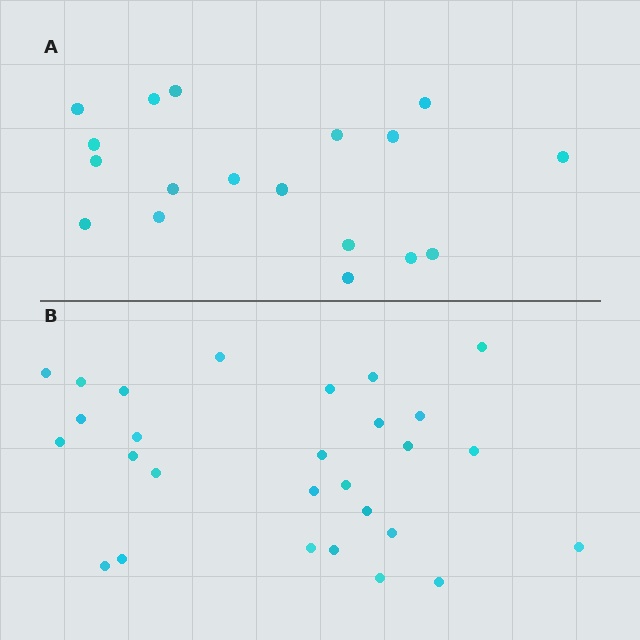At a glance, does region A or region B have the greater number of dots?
Region B (the bottom region) has more dots.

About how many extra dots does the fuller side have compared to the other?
Region B has roughly 10 or so more dots than region A.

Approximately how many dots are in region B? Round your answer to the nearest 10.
About 30 dots. (The exact count is 28, which rounds to 30.)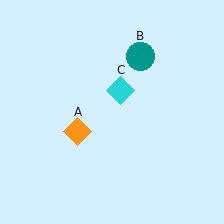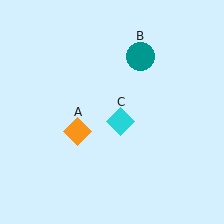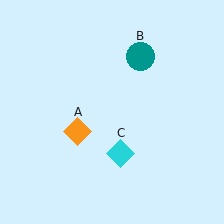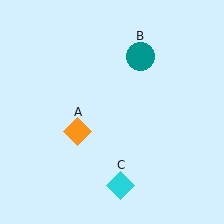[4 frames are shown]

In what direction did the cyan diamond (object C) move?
The cyan diamond (object C) moved down.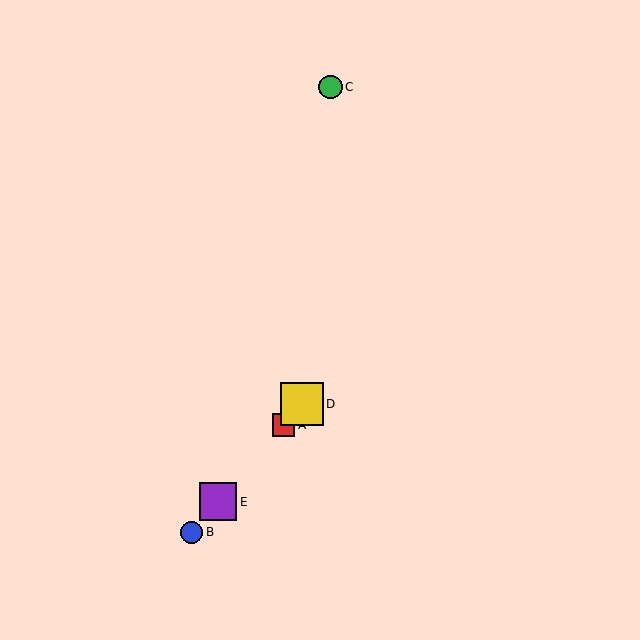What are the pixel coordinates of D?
Object D is at (302, 404).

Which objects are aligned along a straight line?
Objects A, B, D, E are aligned along a straight line.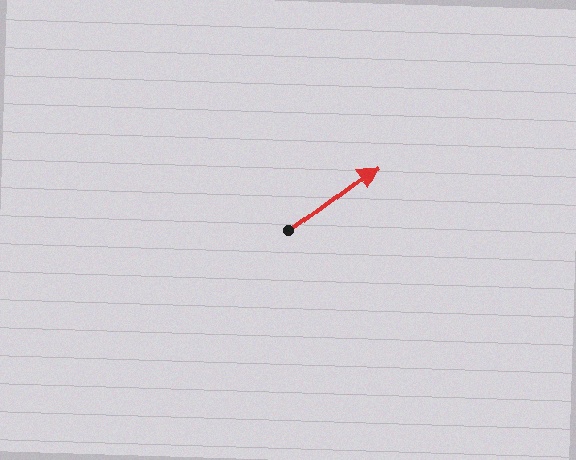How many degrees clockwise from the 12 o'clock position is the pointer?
Approximately 53 degrees.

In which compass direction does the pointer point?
Northeast.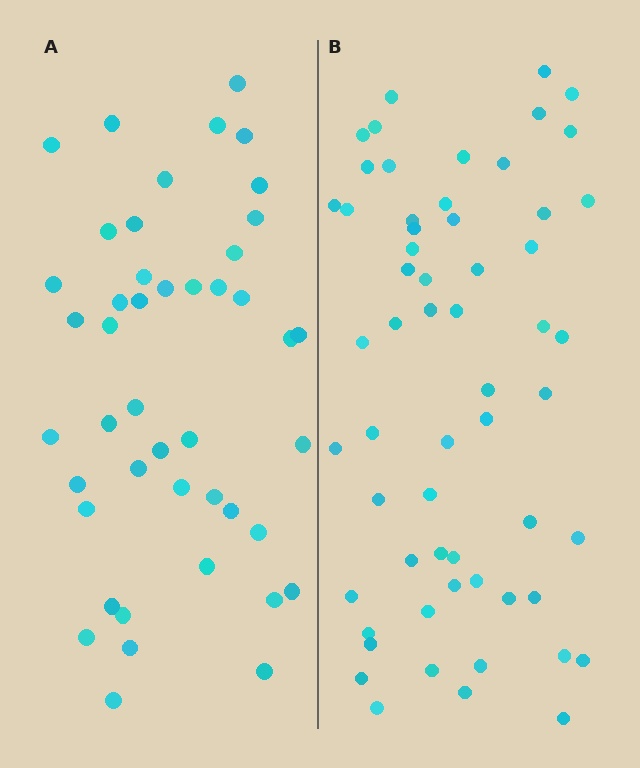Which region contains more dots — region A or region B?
Region B (the right region) has more dots.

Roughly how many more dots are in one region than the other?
Region B has approximately 15 more dots than region A.